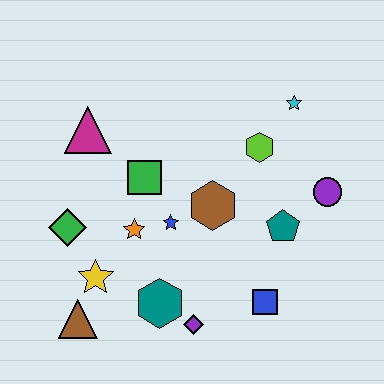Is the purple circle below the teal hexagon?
No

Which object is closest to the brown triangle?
The yellow star is closest to the brown triangle.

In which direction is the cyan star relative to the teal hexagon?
The cyan star is above the teal hexagon.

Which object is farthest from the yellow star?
The cyan star is farthest from the yellow star.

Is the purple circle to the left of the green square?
No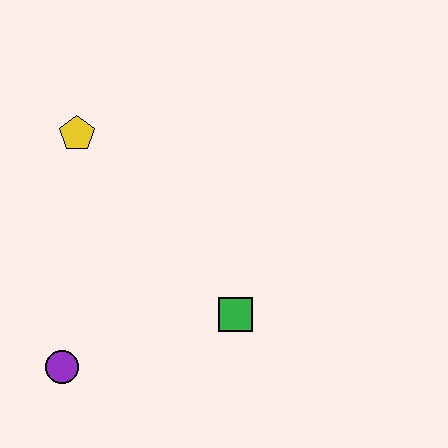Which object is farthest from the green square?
The yellow pentagon is farthest from the green square.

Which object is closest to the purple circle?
The green square is closest to the purple circle.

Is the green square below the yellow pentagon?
Yes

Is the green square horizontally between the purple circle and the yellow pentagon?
No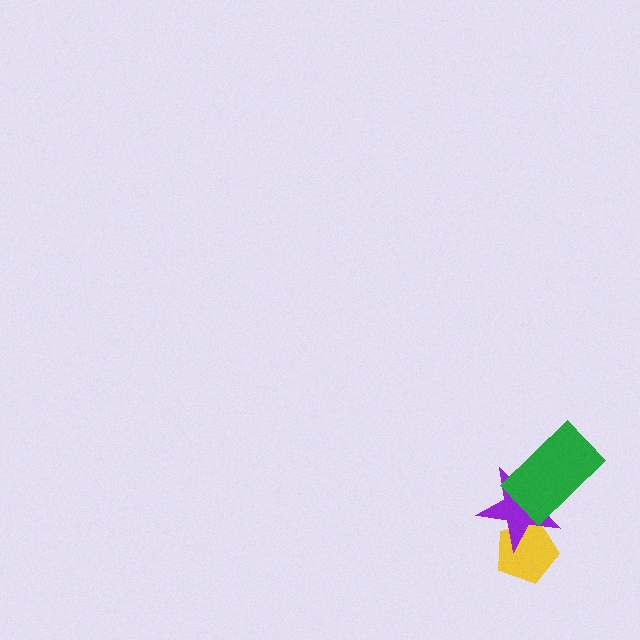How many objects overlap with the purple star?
2 objects overlap with the purple star.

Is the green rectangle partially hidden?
No, no other shape covers it.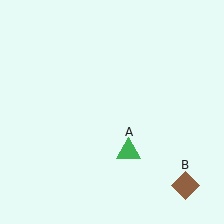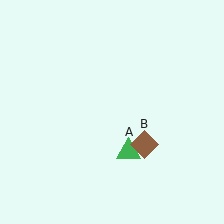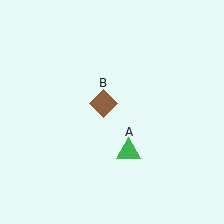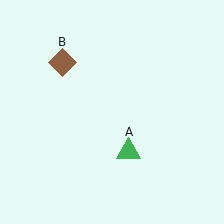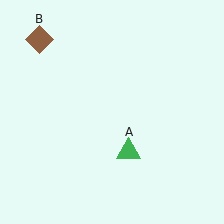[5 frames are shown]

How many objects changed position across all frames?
1 object changed position: brown diamond (object B).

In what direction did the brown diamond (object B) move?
The brown diamond (object B) moved up and to the left.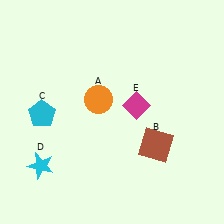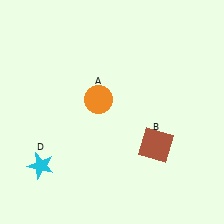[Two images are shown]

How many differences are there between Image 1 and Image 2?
There are 2 differences between the two images.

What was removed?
The magenta diamond (E), the cyan pentagon (C) were removed in Image 2.